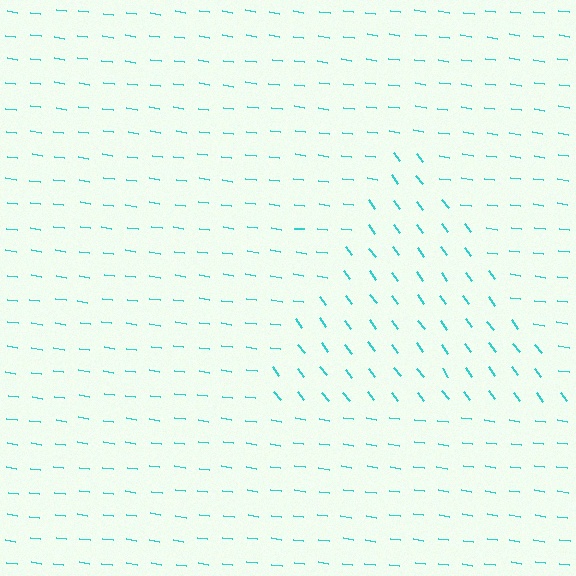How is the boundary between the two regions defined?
The boundary is defined purely by a change in line orientation (approximately 45 degrees difference). All lines are the same color and thickness.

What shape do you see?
I see a triangle.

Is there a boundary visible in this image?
Yes, there is a texture boundary formed by a change in line orientation.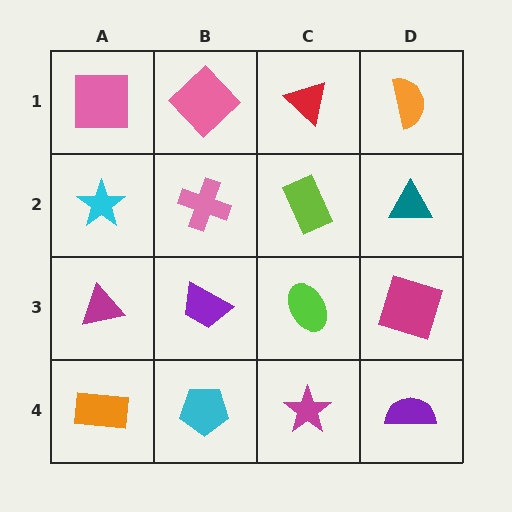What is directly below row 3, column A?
An orange rectangle.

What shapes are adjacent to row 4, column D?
A magenta square (row 3, column D), a magenta star (row 4, column C).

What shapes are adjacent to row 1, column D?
A teal triangle (row 2, column D), a red triangle (row 1, column C).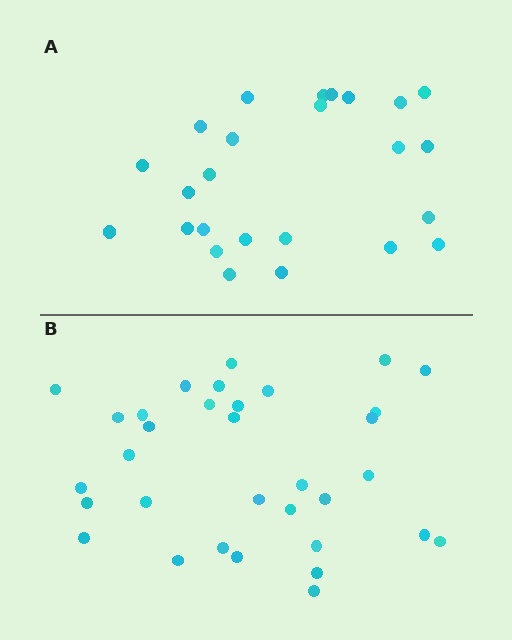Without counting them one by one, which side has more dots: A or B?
Region B (the bottom region) has more dots.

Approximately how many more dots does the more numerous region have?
Region B has roughly 8 or so more dots than region A.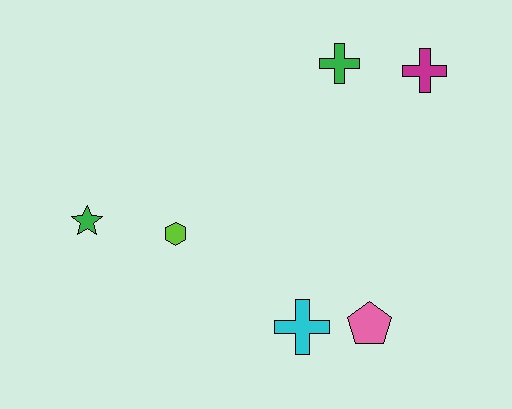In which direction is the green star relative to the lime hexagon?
The green star is to the left of the lime hexagon.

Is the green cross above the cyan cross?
Yes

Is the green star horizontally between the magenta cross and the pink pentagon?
No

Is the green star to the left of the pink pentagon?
Yes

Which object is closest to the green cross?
The magenta cross is closest to the green cross.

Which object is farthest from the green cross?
The green star is farthest from the green cross.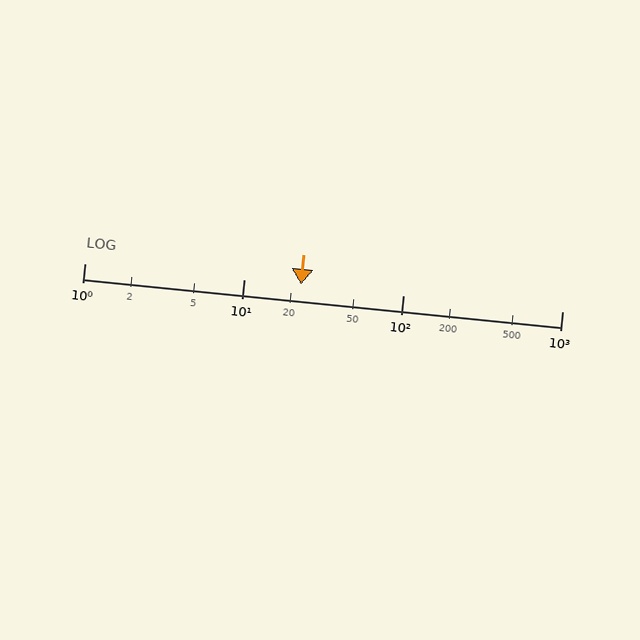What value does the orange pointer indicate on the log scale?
The pointer indicates approximately 23.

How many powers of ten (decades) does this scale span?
The scale spans 3 decades, from 1 to 1000.